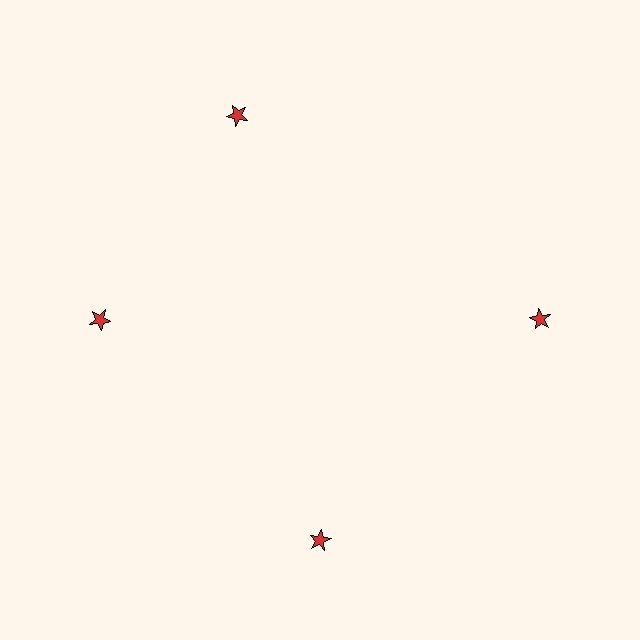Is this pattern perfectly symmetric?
No. The 4 red stars are arranged in a ring, but one element near the 12 o'clock position is rotated out of alignment along the ring, breaking the 4-fold rotational symmetry.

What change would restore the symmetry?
The symmetry would be restored by rotating it back into even spacing with its neighbors so that all 4 stars sit at equal angles and equal distance from the center.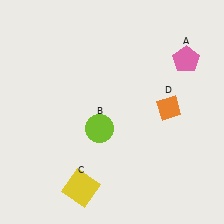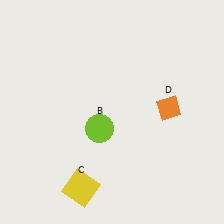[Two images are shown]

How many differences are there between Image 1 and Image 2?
There is 1 difference between the two images.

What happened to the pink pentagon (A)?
The pink pentagon (A) was removed in Image 2. It was in the top-right area of Image 1.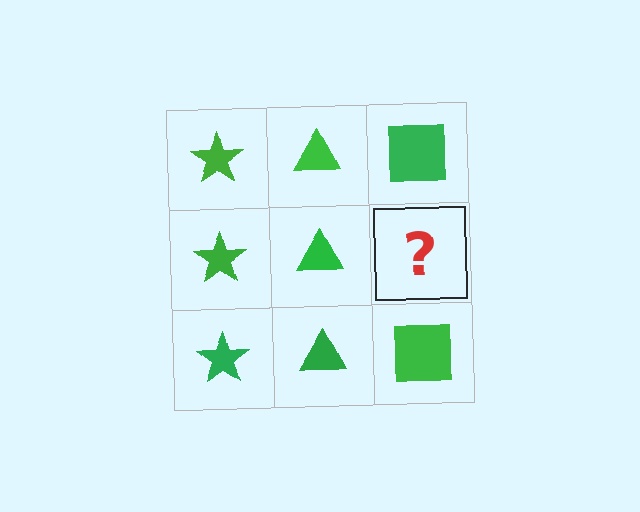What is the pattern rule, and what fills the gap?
The rule is that each column has a consistent shape. The gap should be filled with a green square.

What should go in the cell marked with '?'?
The missing cell should contain a green square.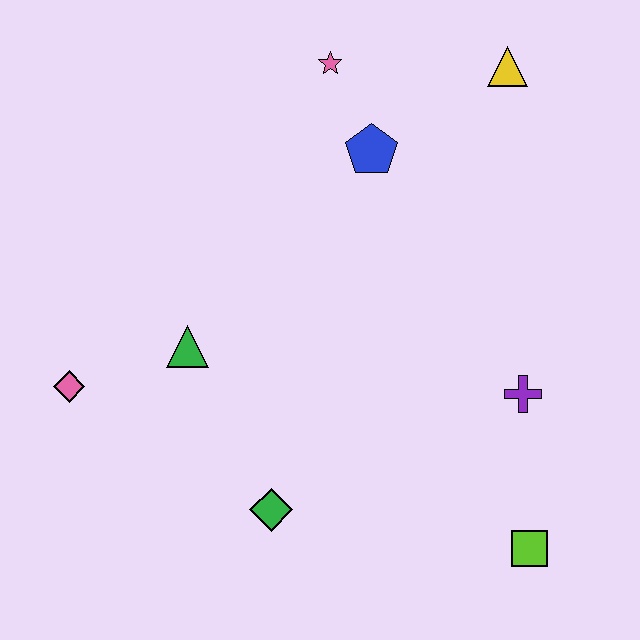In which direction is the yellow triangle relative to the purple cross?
The yellow triangle is above the purple cross.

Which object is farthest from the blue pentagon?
The lime square is farthest from the blue pentagon.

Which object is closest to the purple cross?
The lime square is closest to the purple cross.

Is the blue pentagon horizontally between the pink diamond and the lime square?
Yes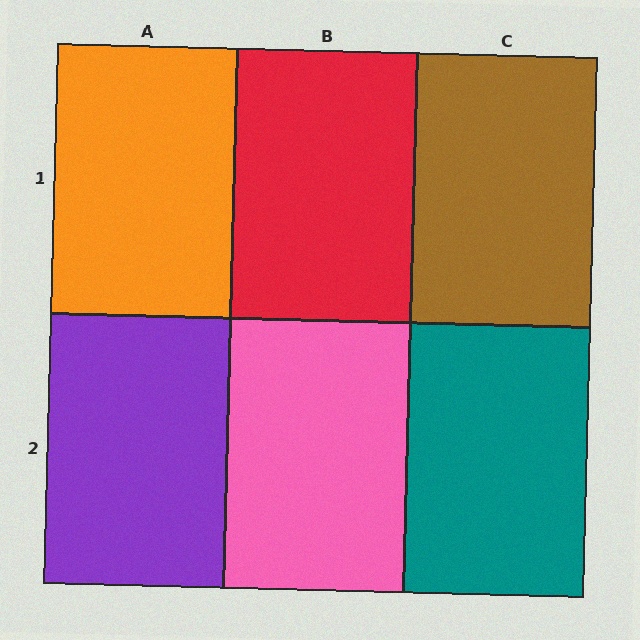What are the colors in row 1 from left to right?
Orange, red, brown.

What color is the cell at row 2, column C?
Teal.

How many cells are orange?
1 cell is orange.